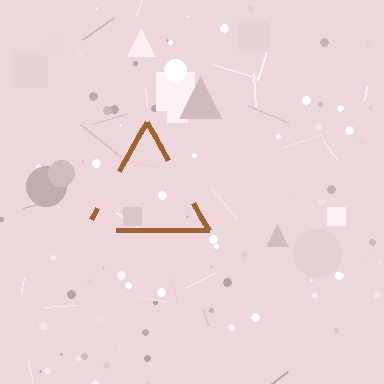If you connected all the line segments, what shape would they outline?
They would outline a triangle.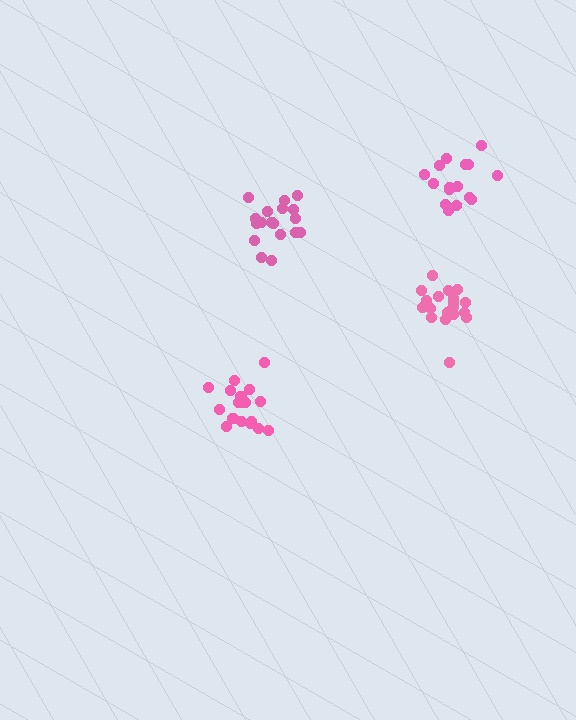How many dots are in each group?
Group 1: 16 dots, Group 2: 19 dots, Group 3: 20 dots, Group 4: 20 dots (75 total).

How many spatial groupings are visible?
There are 4 spatial groupings.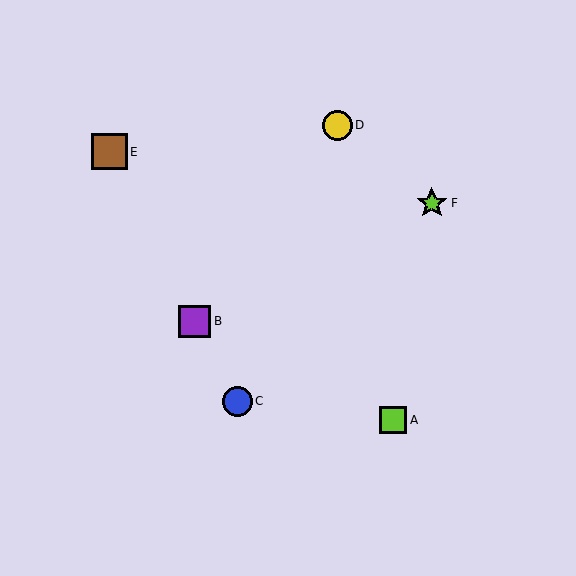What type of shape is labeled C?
Shape C is a blue circle.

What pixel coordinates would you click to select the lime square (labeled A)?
Click at (393, 420) to select the lime square A.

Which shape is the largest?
The brown square (labeled E) is the largest.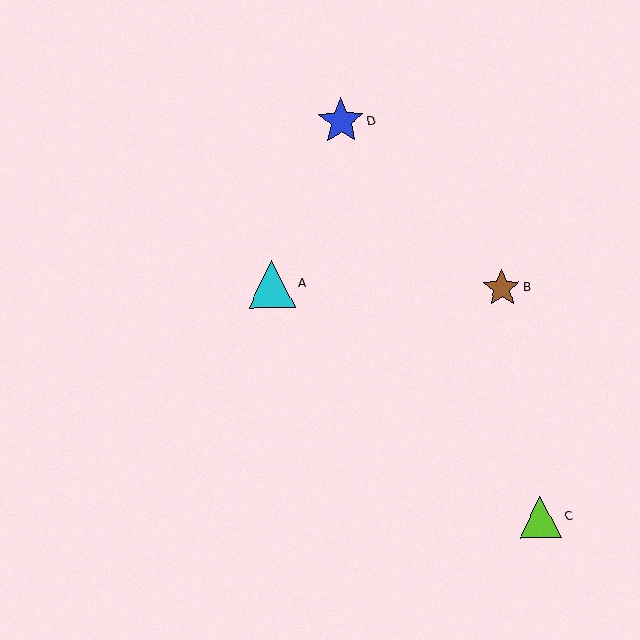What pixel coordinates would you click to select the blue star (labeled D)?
Click at (341, 121) to select the blue star D.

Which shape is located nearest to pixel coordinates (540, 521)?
The lime triangle (labeled C) at (540, 517) is nearest to that location.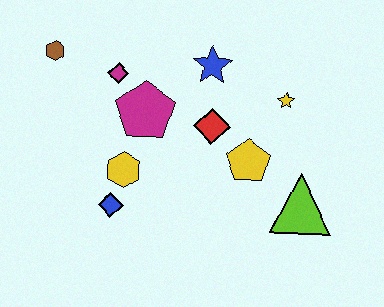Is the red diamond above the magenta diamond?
No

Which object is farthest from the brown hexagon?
The lime triangle is farthest from the brown hexagon.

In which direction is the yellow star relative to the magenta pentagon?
The yellow star is to the right of the magenta pentagon.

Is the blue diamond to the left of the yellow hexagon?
Yes